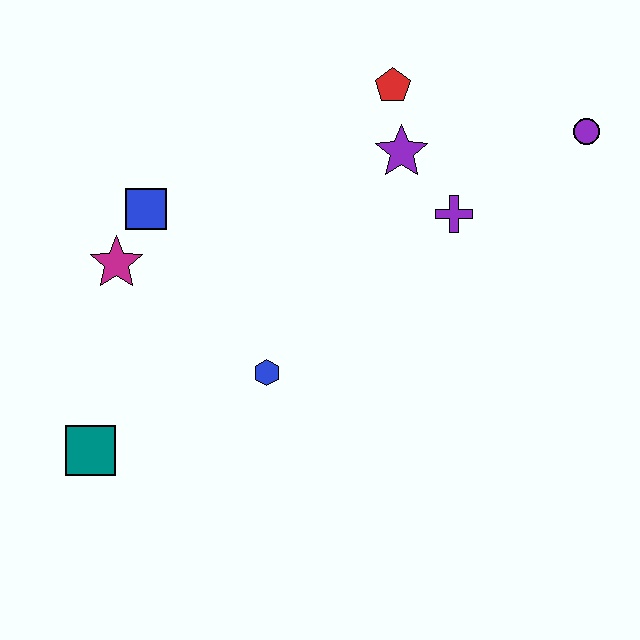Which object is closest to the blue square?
The magenta star is closest to the blue square.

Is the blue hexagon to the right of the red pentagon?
No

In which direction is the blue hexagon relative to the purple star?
The blue hexagon is below the purple star.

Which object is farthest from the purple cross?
The teal square is farthest from the purple cross.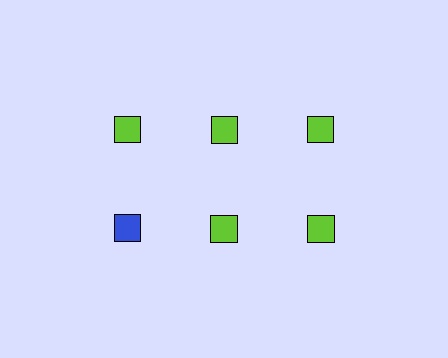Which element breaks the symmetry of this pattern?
The blue square in the second row, leftmost column breaks the symmetry. All other shapes are lime squares.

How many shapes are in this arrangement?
There are 6 shapes arranged in a grid pattern.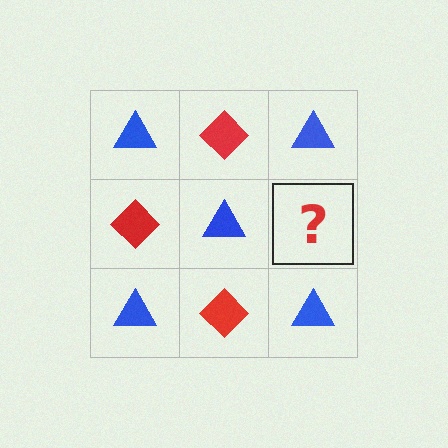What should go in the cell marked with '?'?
The missing cell should contain a red diamond.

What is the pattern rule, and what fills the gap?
The rule is that it alternates blue triangle and red diamond in a checkerboard pattern. The gap should be filled with a red diamond.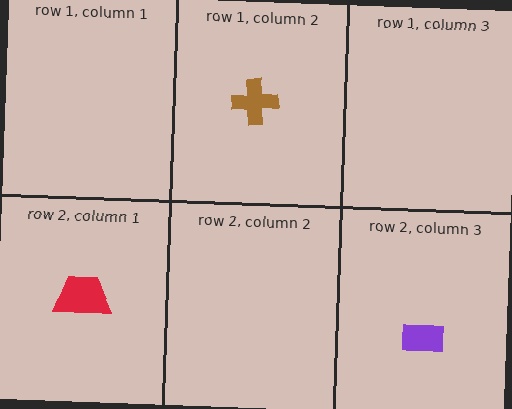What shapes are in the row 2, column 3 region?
The purple rectangle.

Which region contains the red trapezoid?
The row 2, column 1 region.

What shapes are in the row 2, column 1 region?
The red trapezoid.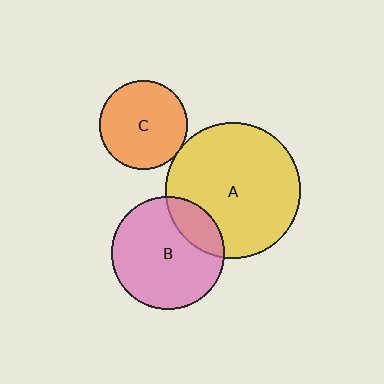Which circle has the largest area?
Circle A (yellow).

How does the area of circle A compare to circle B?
Approximately 1.4 times.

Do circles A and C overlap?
Yes.